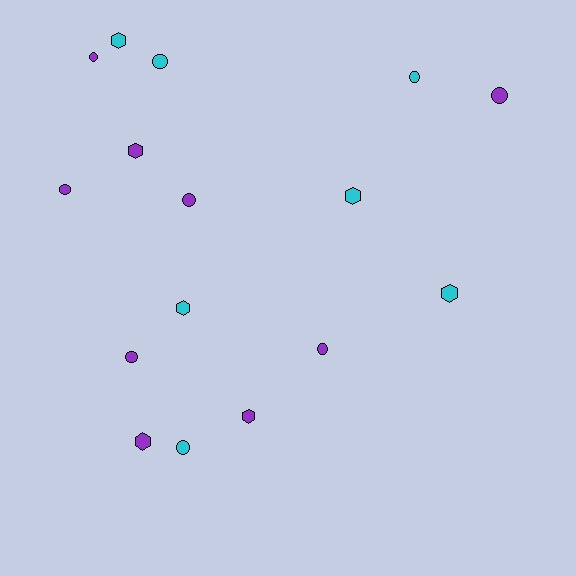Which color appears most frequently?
Purple, with 9 objects.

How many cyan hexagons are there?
There are 4 cyan hexagons.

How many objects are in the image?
There are 16 objects.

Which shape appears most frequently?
Circle, with 9 objects.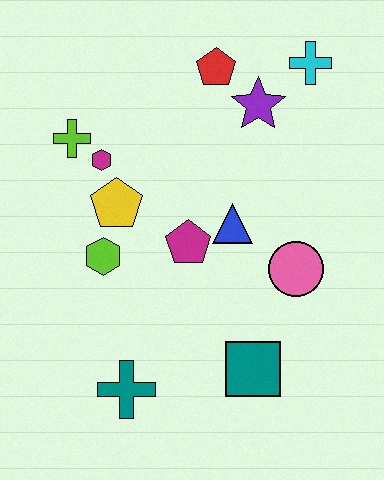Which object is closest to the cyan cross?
The purple star is closest to the cyan cross.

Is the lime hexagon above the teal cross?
Yes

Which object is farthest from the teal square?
The cyan cross is farthest from the teal square.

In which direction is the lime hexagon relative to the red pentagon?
The lime hexagon is below the red pentagon.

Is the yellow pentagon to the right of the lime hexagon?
Yes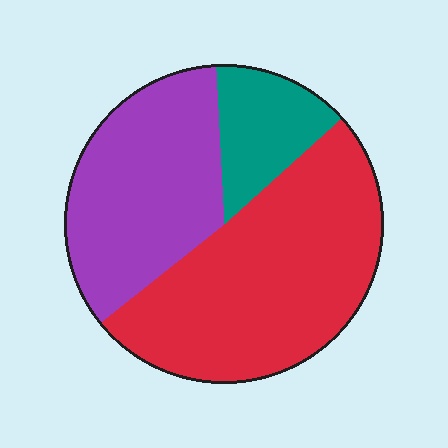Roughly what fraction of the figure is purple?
Purple covers about 35% of the figure.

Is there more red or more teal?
Red.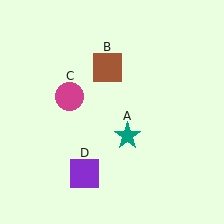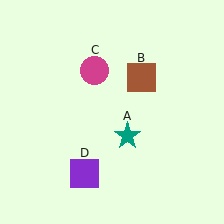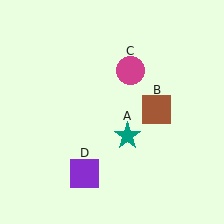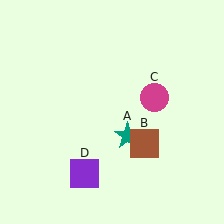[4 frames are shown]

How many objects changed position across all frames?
2 objects changed position: brown square (object B), magenta circle (object C).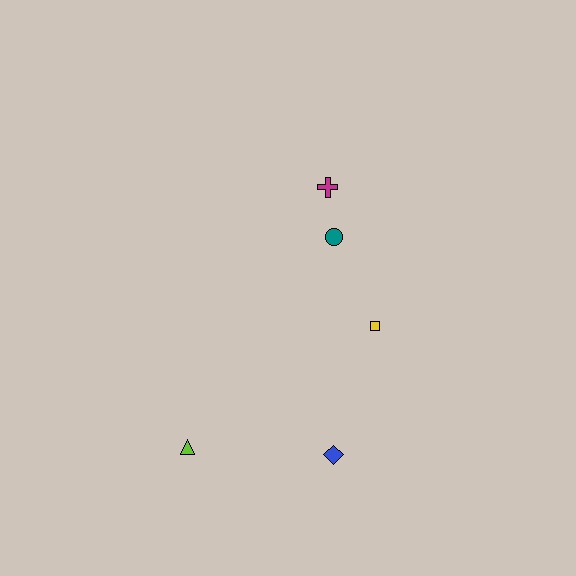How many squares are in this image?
There is 1 square.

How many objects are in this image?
There are 5 objects.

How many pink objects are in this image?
There are no pink objects.